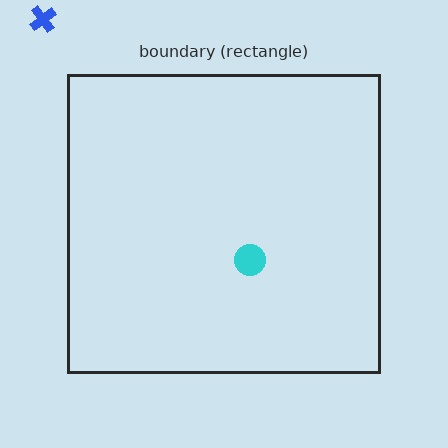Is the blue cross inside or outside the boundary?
Outside.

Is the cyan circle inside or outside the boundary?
Inside.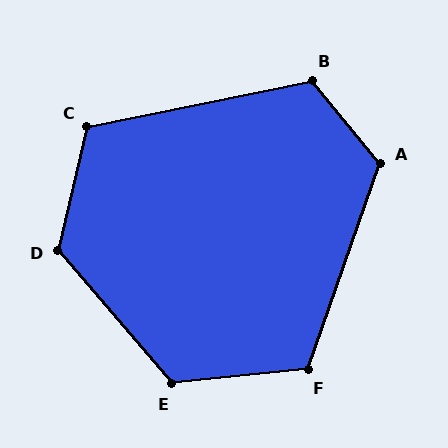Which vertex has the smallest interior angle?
C, at approximately 115 degrees.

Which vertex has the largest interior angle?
D, at approximately 126 degrees.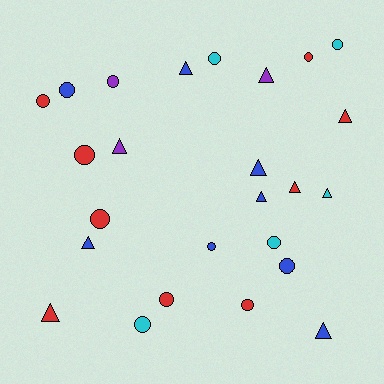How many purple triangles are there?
There are 2 purple triangles.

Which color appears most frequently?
Red, with 9 objects.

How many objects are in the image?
There are 25 objects.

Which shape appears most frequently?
Circle, with 14 objects.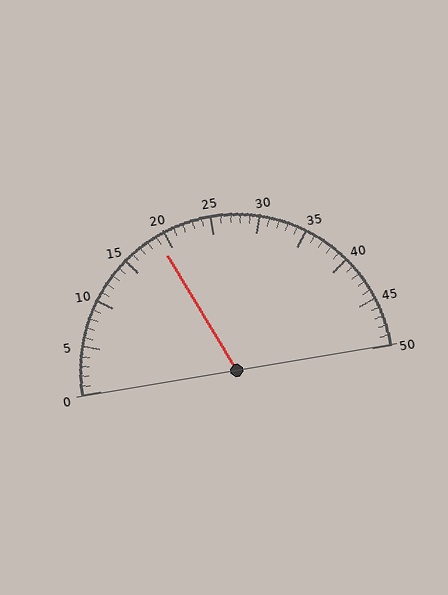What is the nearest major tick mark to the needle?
The nearest major tick mark is 20.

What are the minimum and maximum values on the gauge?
The gauge ranges from 0 to 50.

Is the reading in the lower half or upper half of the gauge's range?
The reading is in the lower half of the range (0 to 50).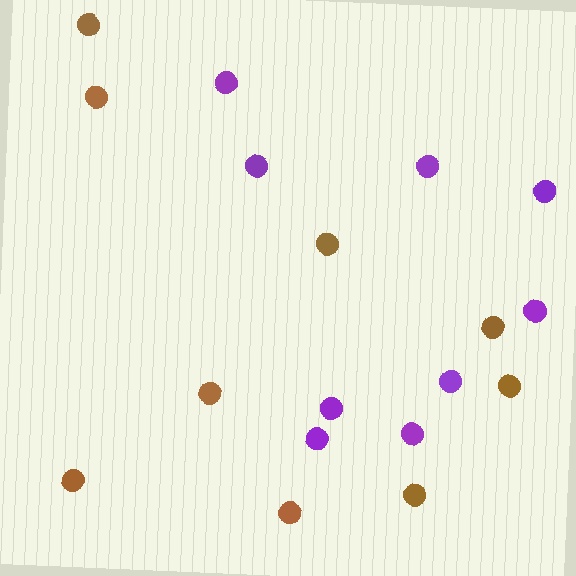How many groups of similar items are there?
There are 2 groups: one group of purple circles (9) and one group of brown circles (9).